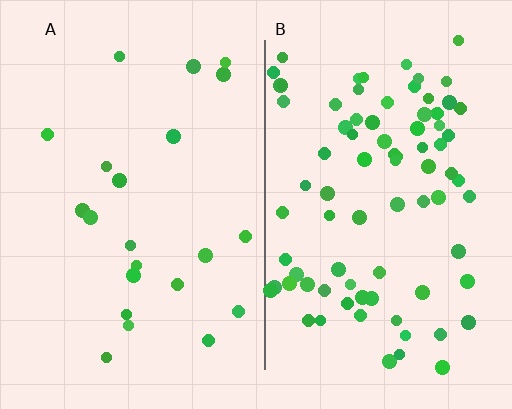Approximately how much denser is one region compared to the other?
Approximately 3.8× — region B over region A.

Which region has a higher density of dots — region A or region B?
B (the right).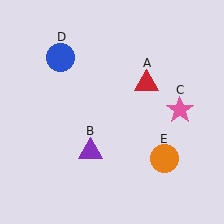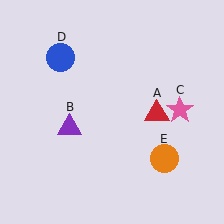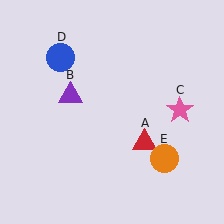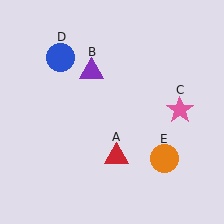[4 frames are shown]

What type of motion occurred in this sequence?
The red triangle (object A), purple triangle (object B) rotated clockwise around the center of the scene.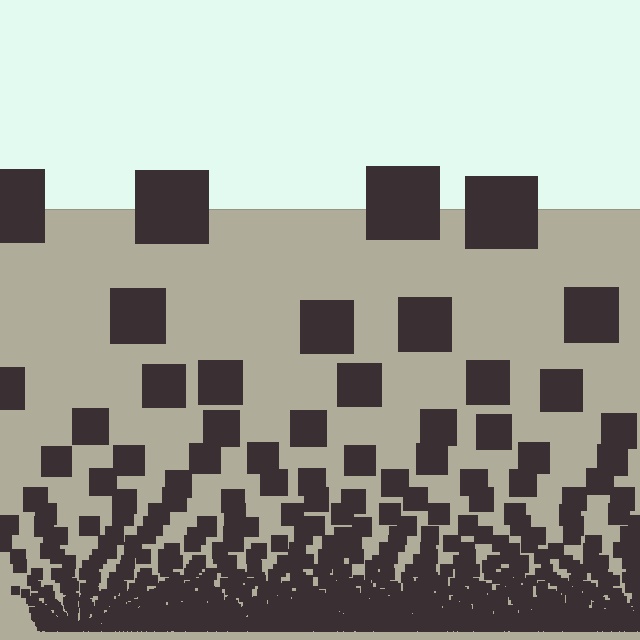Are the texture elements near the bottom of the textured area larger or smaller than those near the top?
Smaller. The gradient is inverted — elements near the bottom are smaller and denser.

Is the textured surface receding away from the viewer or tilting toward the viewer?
The surface appears to tilt toward the viewer. Texture elements get larger and sparser toward the top.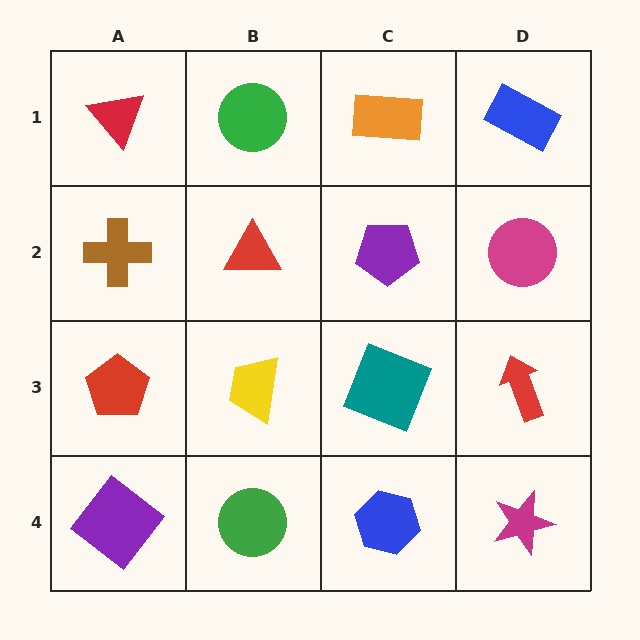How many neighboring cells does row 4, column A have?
2.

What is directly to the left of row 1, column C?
A green circle.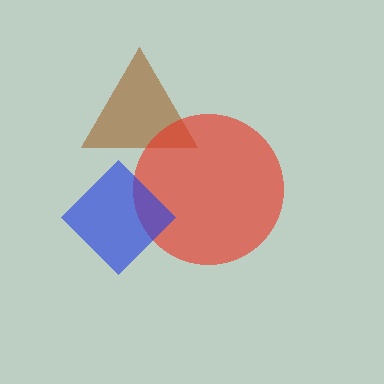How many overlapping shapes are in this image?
There are 3 overlapping shapes in the image.